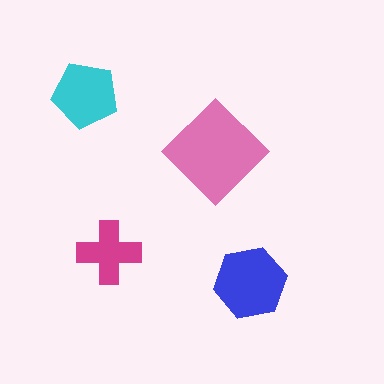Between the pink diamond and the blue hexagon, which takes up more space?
The pink diamond.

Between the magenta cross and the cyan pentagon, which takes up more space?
The cyan pentagon.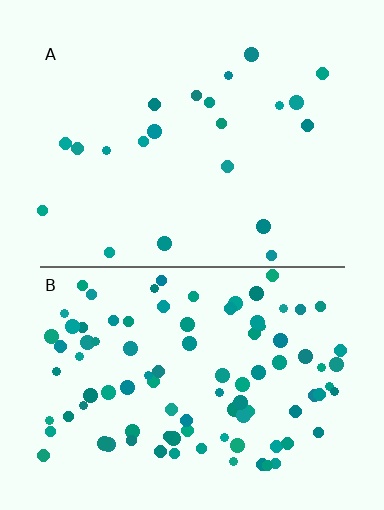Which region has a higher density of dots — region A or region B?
B (the bottom).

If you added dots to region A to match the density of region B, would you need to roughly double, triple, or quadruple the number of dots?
Approximately quadruple.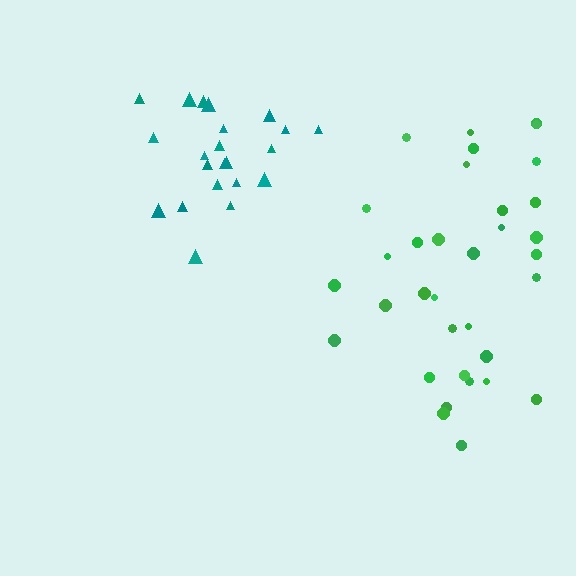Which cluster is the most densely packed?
Teal.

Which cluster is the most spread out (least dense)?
Green.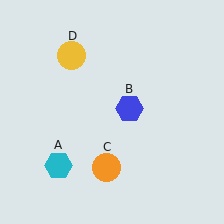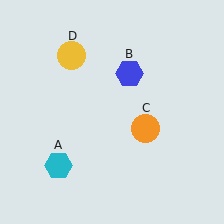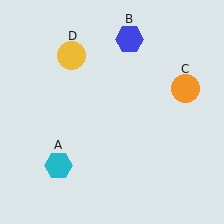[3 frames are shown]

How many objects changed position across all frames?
2 objects changed position: blue hexagon (object B), orange circle (object C).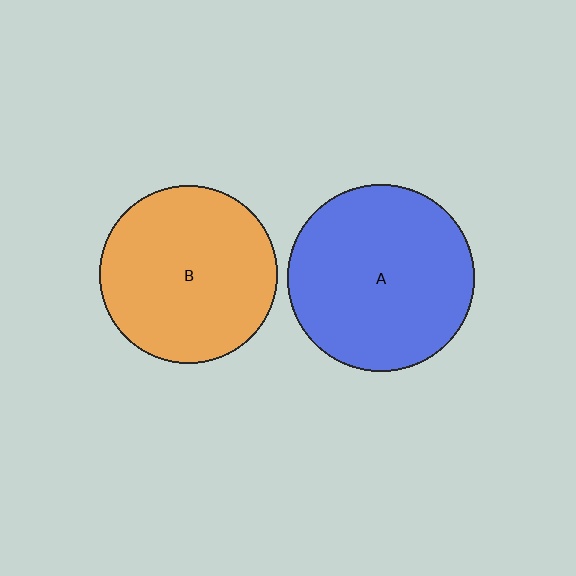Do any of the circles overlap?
No, none of the circles overlap.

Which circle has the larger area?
Circle A (blue).